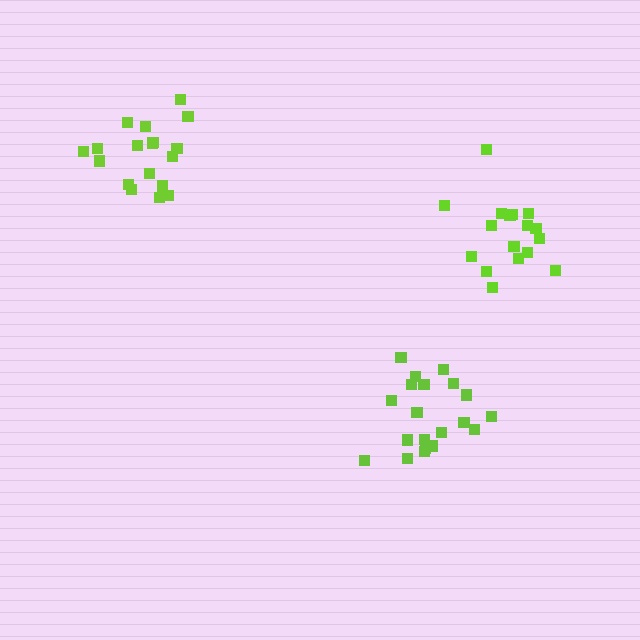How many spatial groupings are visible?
There are 3 spatial groupings.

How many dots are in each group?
Group 1: 20 dots, Group 2: 17 dots, Group 3: 18 dots (55 total).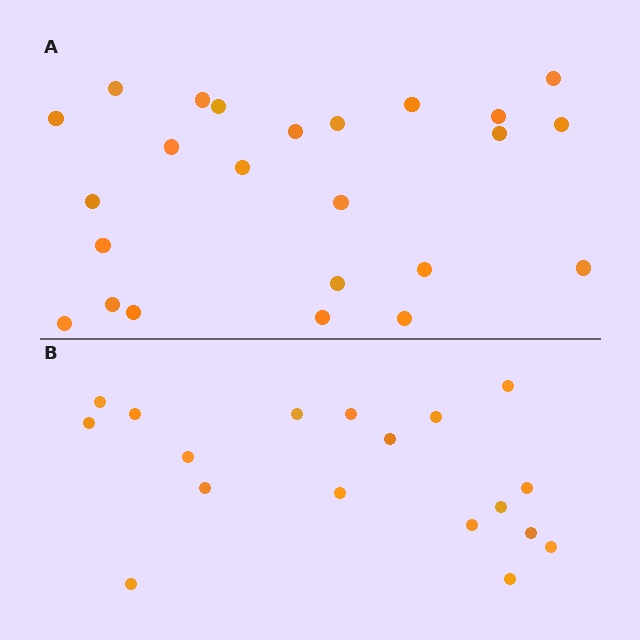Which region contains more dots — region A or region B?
Region A (the top region) has more dots.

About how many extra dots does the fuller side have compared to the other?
Region A has about 6 more dots than region B.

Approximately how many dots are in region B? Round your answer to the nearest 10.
About 20 dots. (The exact count is 18, which rounds to 20.)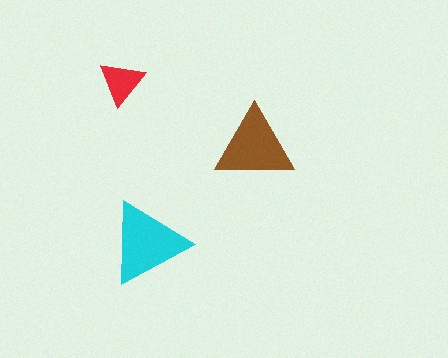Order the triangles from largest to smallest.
the cyan one, the brown one, the red one.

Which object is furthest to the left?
The red triangle is leftmost.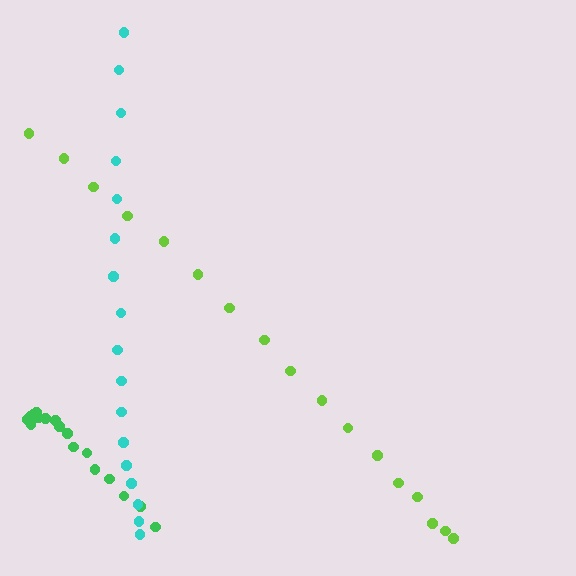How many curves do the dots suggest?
There are 3 distinct paths.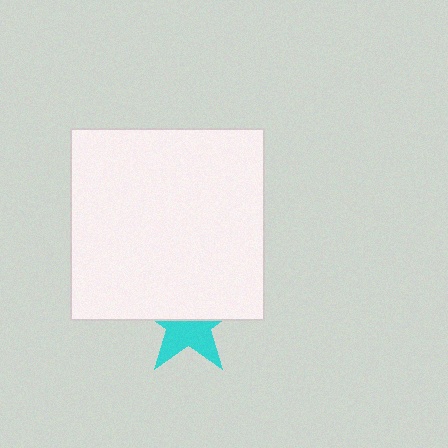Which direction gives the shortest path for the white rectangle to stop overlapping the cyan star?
Moving up gives the shortest separation.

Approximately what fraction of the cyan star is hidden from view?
Roughly 54% of the cyan star is hidden behind the white rectangle.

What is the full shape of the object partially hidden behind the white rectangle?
The partially hidden object is a cyan star.